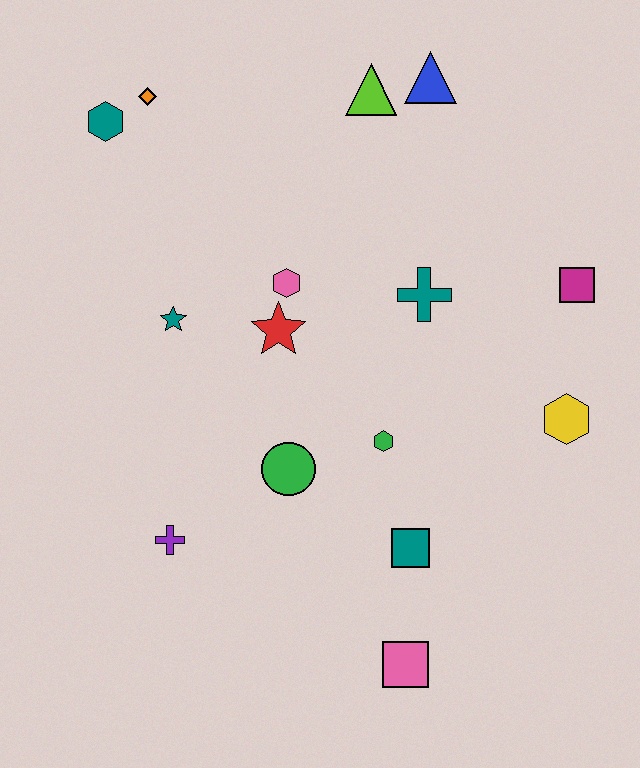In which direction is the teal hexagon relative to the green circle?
The teal hexagon is above the green circle.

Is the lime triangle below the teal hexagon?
No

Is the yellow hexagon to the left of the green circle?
No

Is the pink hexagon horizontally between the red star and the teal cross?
Yes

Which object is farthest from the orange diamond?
The pink square is farthest from the orange diamond.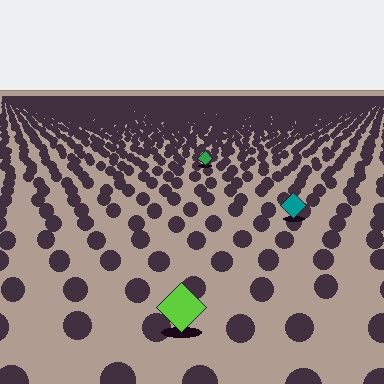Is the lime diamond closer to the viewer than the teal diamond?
Yes. The lime diamond is closer — you can tell from the texture gradient: the ground texture is coarser near it.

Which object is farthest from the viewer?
The green diamond is farthest from the viewer. It appears smaller and the ground texture around it is denser.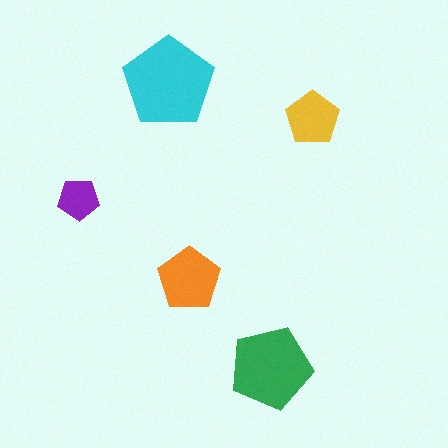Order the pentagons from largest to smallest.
the cyan one, the green one, the orange one, the yellow one, the purple one.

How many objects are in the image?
There are 5 objects in the image.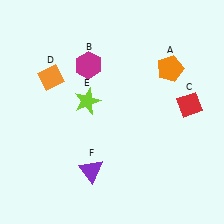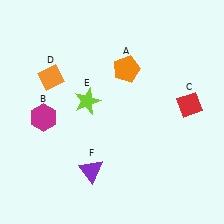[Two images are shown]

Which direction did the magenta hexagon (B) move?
The magenta hexagon (B) moved down.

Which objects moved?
The objects that moved are: the orange pentagon (A), the magenta hexagon (B).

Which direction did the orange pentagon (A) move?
The orange pentagon (A) moved left.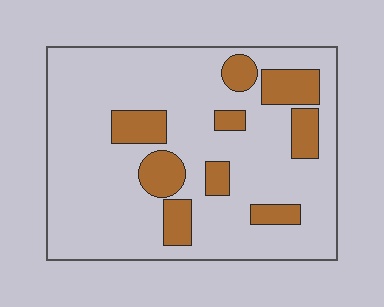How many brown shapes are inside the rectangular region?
9.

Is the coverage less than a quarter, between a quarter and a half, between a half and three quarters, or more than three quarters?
Less than a quarter.